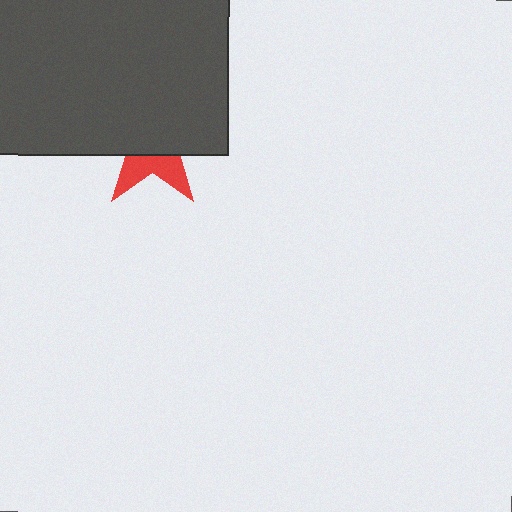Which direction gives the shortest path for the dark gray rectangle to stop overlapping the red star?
Moving up gives the shortest separation.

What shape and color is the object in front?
The object in front is a dark gray rectangle.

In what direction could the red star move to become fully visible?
The red star could move down. That would shift it out from behind the dark gray rectangle entirely.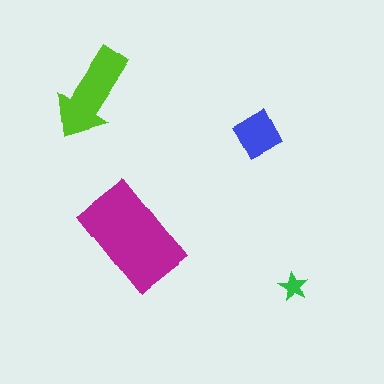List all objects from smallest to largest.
The green star, the blue square, the lime arrow, the magenta rectangle.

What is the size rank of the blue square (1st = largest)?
3rd.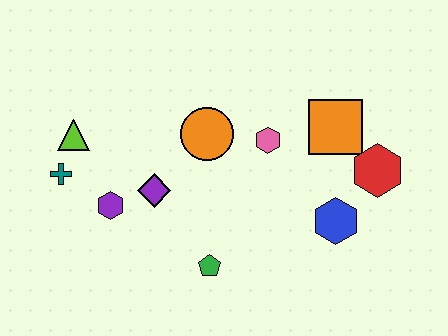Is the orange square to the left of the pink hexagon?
No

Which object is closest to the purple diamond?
The purple hexagon is closest to the purple diamond.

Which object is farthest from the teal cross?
The red hexagon is farthest from the teal cross.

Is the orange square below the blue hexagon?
No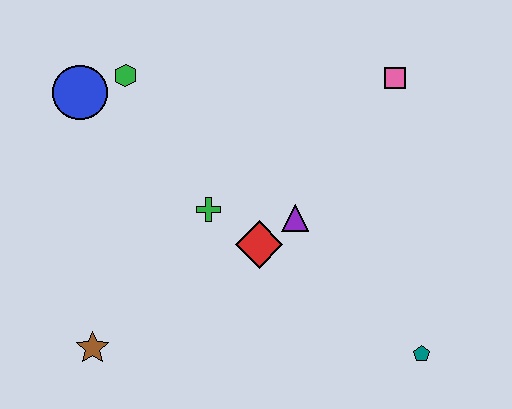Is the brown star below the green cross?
Yes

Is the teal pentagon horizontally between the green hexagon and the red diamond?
No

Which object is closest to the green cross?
The red diamond is closest to the green cross.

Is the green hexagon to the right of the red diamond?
No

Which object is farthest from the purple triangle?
The blue circle is farthest from the purple triangle.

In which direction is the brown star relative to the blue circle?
The brown star is below the blue circle.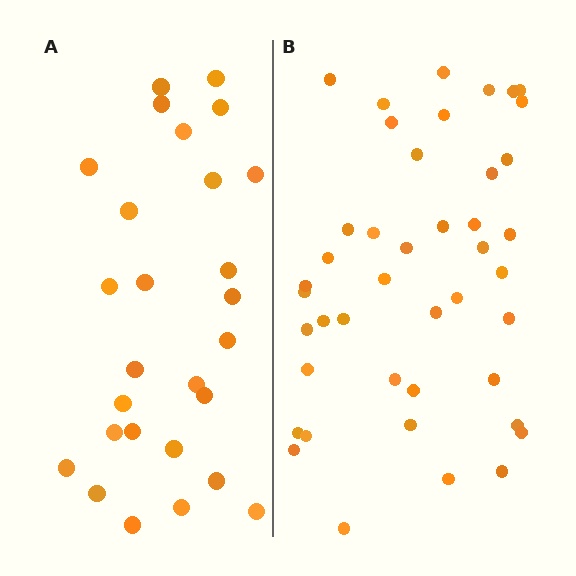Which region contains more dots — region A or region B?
Region B (the right region) has more dots.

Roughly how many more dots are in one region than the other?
Region B has approximately 15 more dots than region A.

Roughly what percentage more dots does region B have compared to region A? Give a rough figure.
About 60% more.